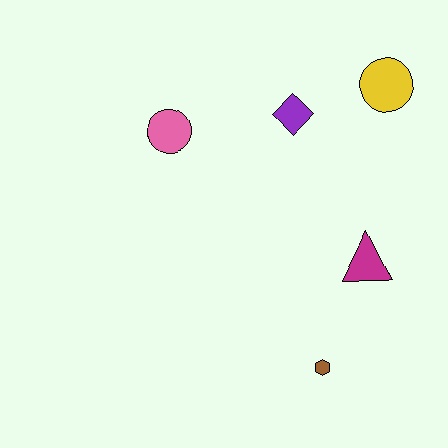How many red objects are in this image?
There are no red objects.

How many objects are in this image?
There are 5 objects.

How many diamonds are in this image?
There is 1 diamond.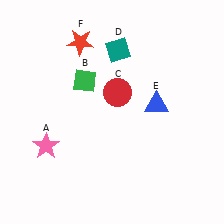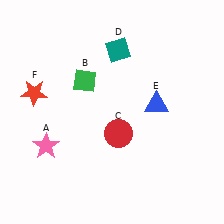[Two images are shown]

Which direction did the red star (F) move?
The red star (F) moved down.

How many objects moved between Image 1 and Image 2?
2 objects moved between the two images.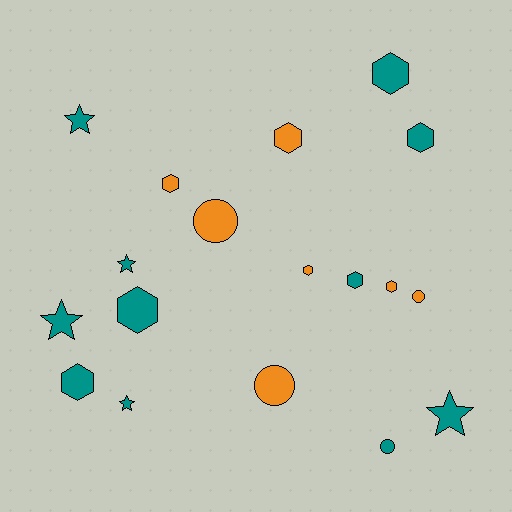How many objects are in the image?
There are 18 objects.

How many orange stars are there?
There are no orange stars.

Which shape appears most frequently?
Hexagon, with 9 objects.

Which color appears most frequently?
Teal, with 11 objects.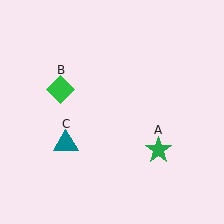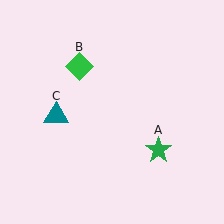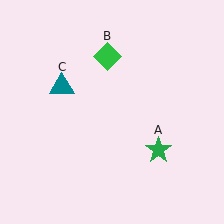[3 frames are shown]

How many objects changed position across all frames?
2 objects changed position: green diamond (object B), teal triangle (object C).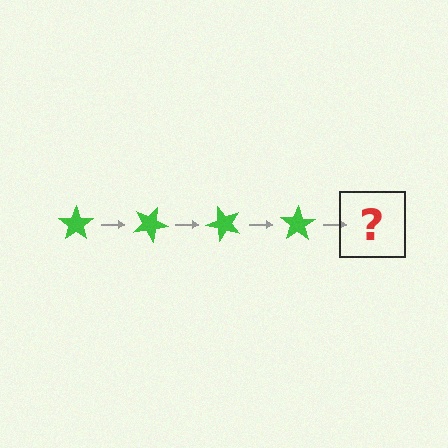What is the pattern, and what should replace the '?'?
The pattern is that the star rotates 25 degrees each step. The '?' should be a green star rotated 100 degrees.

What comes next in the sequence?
The next element should be a green star rotated 100 degrees.